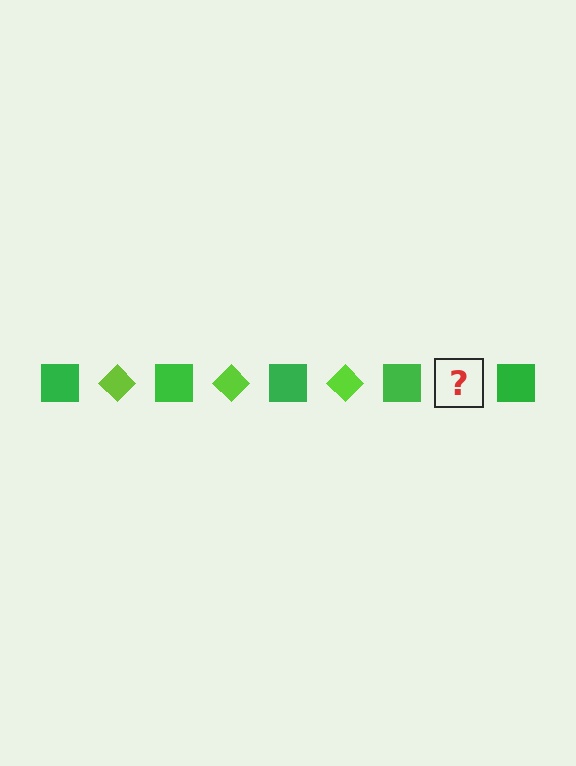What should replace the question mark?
The question mark should be replaced with a lime diamond.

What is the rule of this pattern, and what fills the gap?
The rule is that the pattern alternates between green square and lime diamond. The gap should be filled with a lime diamond.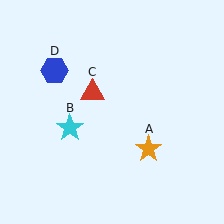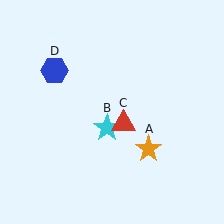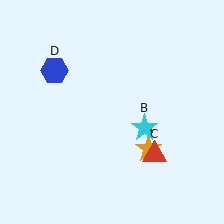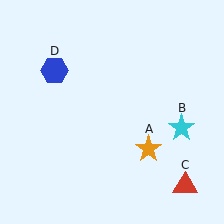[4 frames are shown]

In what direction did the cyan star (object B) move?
The cyan star (object B) moved right.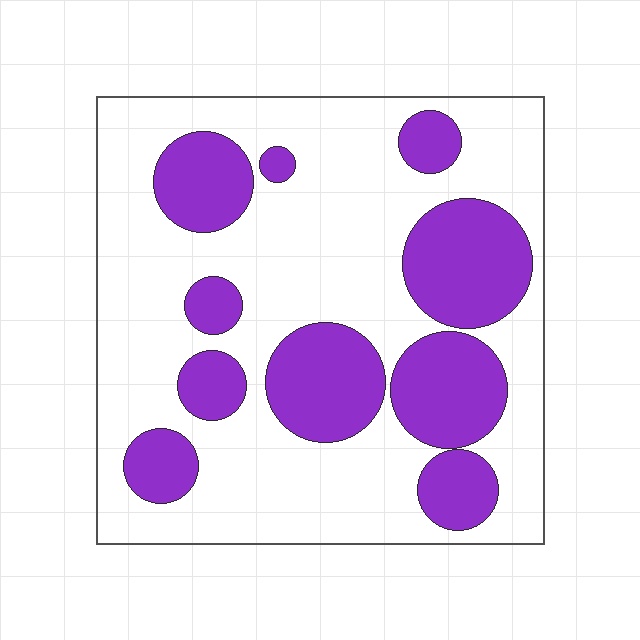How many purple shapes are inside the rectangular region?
10.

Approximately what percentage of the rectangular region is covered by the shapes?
Approximately 30%.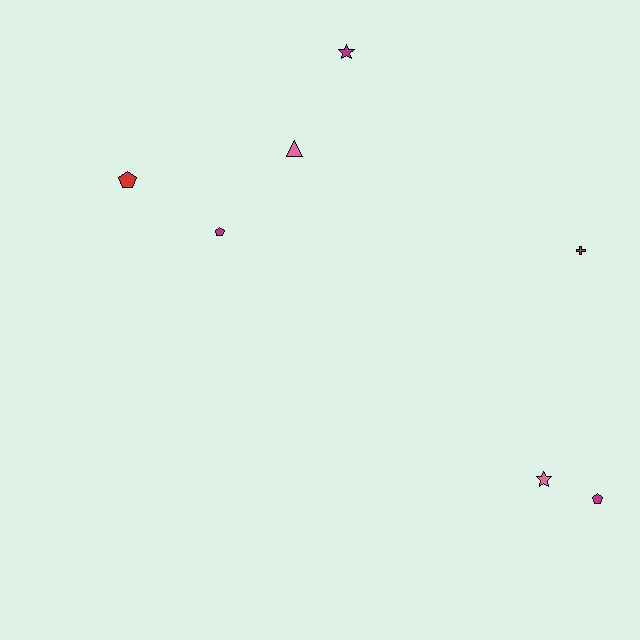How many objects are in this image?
There are 7 objects.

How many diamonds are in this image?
There are no diamonds.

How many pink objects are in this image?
There are 2 pink objects.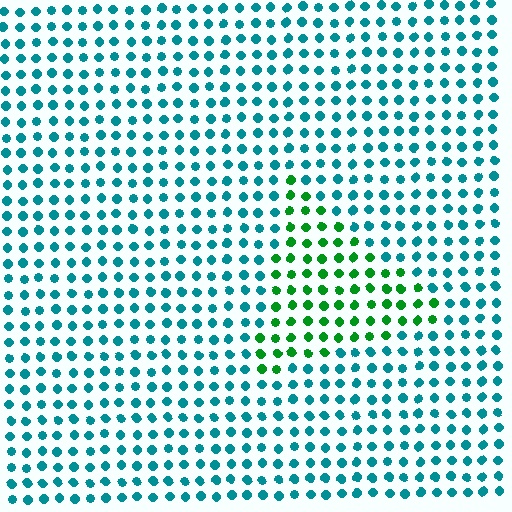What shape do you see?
I see a triangle.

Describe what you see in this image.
The image is filled with small teal elements in a uniform arrangement. A triangle-shaped region is visible where the elements are tinted to a slightly different hue, forming a subtle color boundary.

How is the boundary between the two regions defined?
The boundary is defined purely by a slight shift in hue (about 52 degrees). Spacing, size, and orientation are identical on both sides.